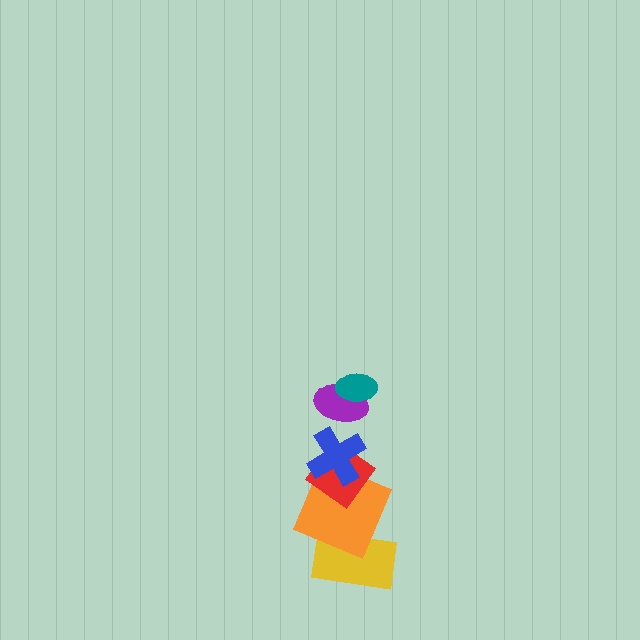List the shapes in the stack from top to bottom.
From top to bottom: the teal ellipse, the purple ellipse, the blue cross, the red diamond, the orange square, the yellow rectangle.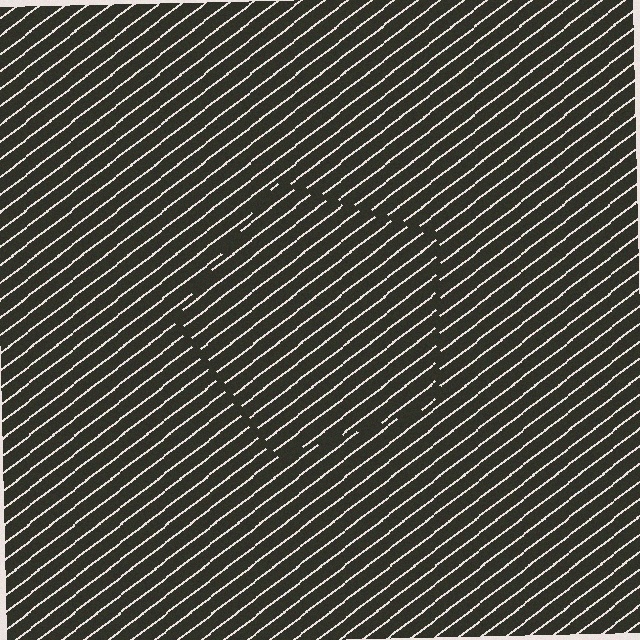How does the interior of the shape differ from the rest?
The interior of the shape contains the same grating, shifted by half a period — the contour is defined by the phase discontinuity where line-ends from the inner and outer gratings abut.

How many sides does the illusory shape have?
5 sides — the line-ends trace a pentagon.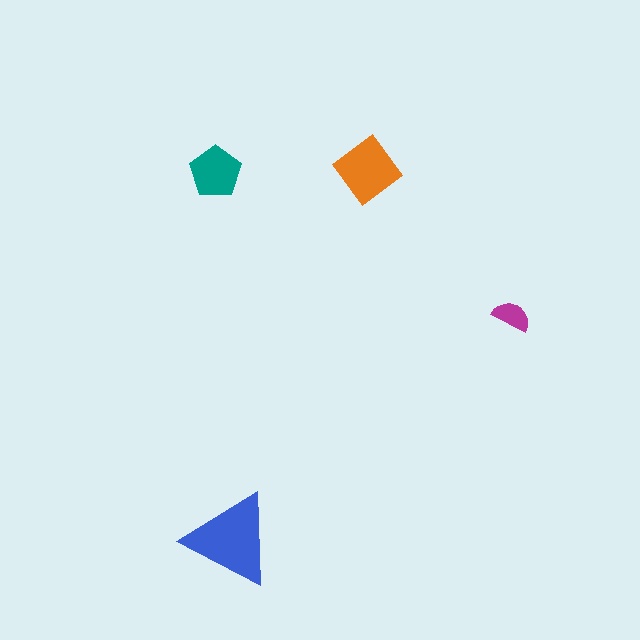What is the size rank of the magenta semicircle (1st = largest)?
4th.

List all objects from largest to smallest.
The blue triangle, the orange diamond, the teal pentagon, the magenta semicircle.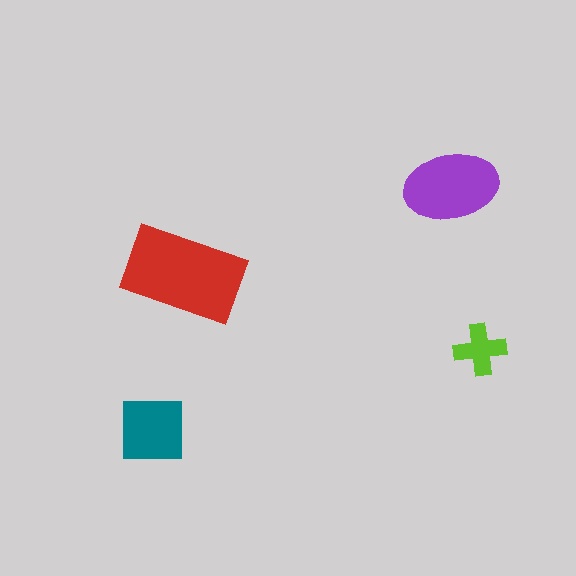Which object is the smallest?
The lime cross.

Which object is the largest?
The red rectangle.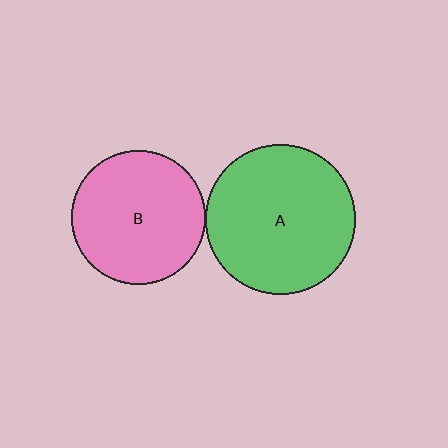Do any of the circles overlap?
No, none of the circles overlap.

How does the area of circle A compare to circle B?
Approximately 1.3 times.